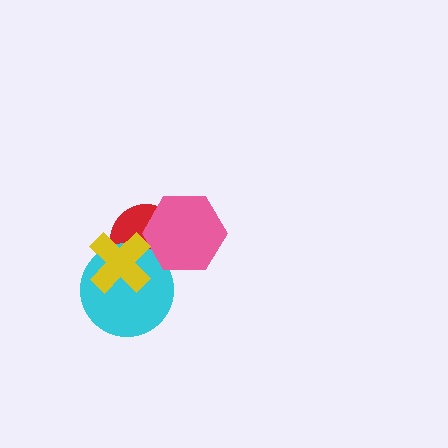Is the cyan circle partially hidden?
Yes, it is partially covered by another shape.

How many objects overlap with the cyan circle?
2 objects overlap with the cyan circle.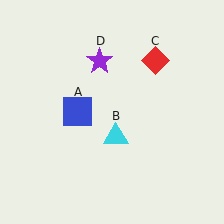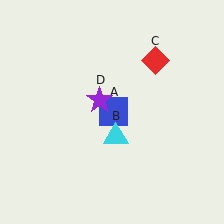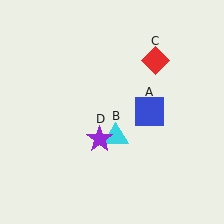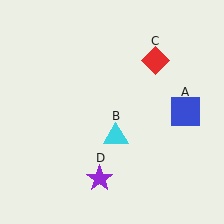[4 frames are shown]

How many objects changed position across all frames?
2 objects changed position: blue square (object A), purple star (object D).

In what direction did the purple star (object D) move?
The purple star (object D) moved down.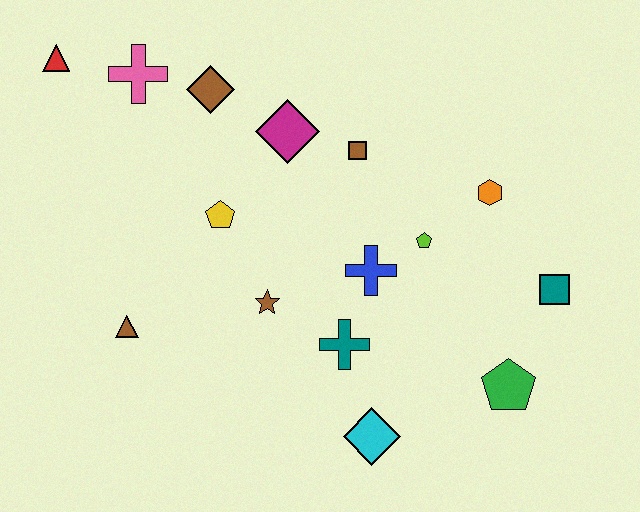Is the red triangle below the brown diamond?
No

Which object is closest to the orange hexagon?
The lime pentagon is closest to the orange hexagon.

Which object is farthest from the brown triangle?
The teal square is farthest from the brown triangle.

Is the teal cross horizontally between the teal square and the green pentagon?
No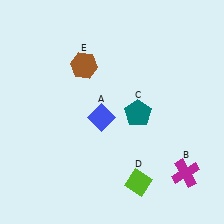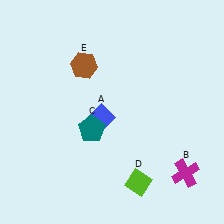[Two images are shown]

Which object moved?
The teal pentagon (C) moved left.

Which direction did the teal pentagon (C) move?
The teal pentagon (C) moved left.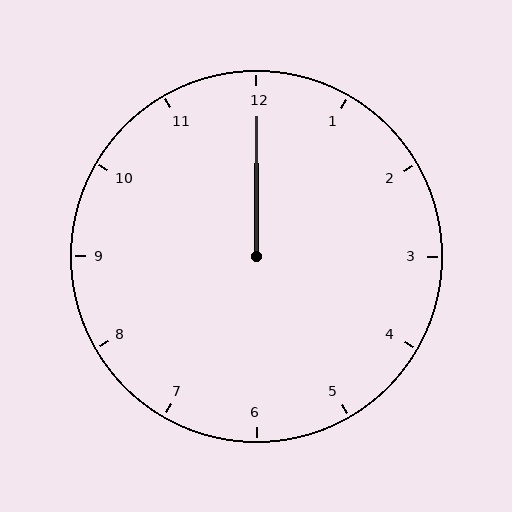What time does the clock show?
12:00.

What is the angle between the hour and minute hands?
Approximately 0 degrees.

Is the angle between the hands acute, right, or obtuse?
It is acute.